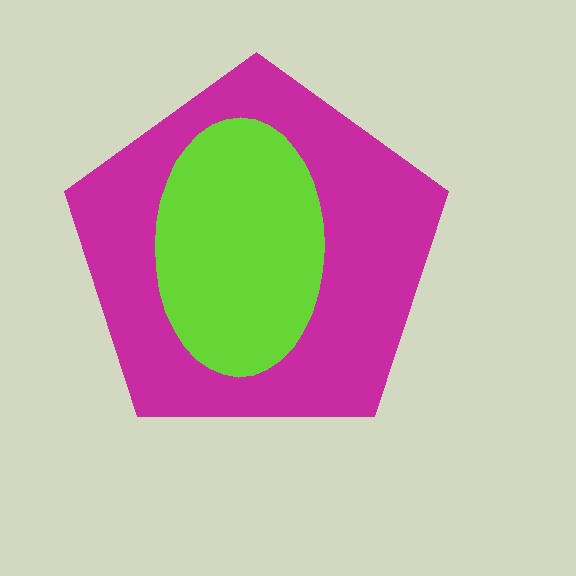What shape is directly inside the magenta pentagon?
The lime ellipse.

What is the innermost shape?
The lime ellipse.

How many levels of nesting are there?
2.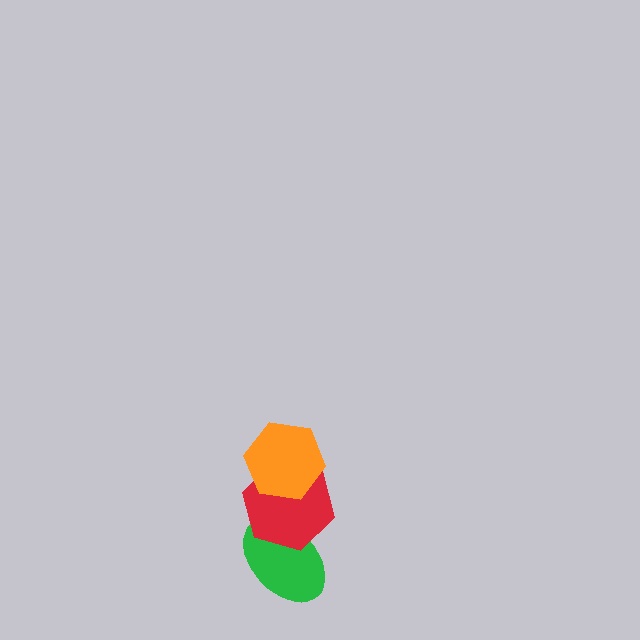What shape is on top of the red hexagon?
The orange hexagon is on top of the red hexagon.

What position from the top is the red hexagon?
The red hexagon is 2nd from the top.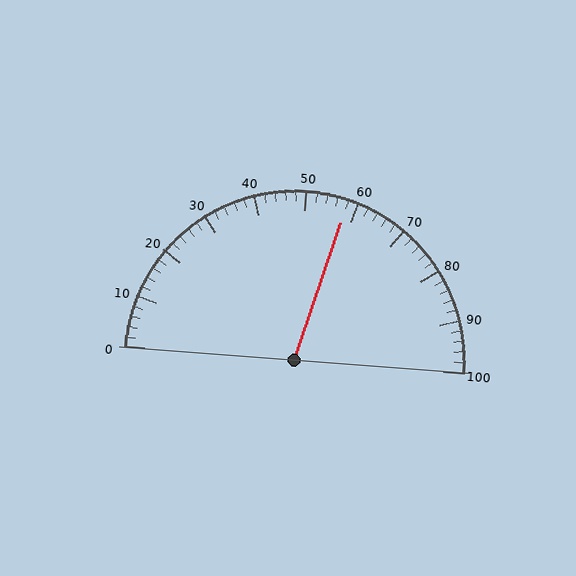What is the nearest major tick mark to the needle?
The nearest major tick mark is 60.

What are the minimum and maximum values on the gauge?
The gauge ranges from 0 to 100.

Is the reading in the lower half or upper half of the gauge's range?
The reading is in the upper half of the range (0 to 100).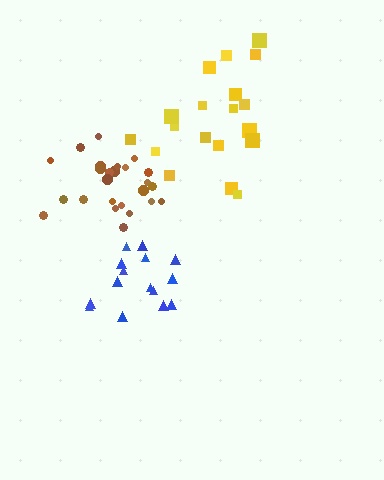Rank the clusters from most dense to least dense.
brown, blue, yellow.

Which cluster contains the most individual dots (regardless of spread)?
Brown (26).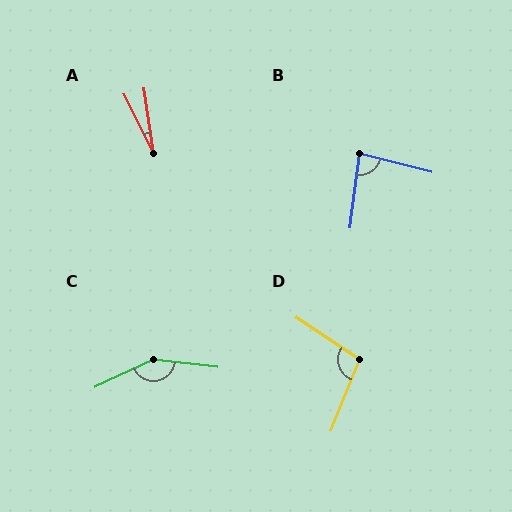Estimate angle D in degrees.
Approximately 102 degrees.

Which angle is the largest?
C, at approximately 149 degrees.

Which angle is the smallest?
A, at approximately 18 degrees.